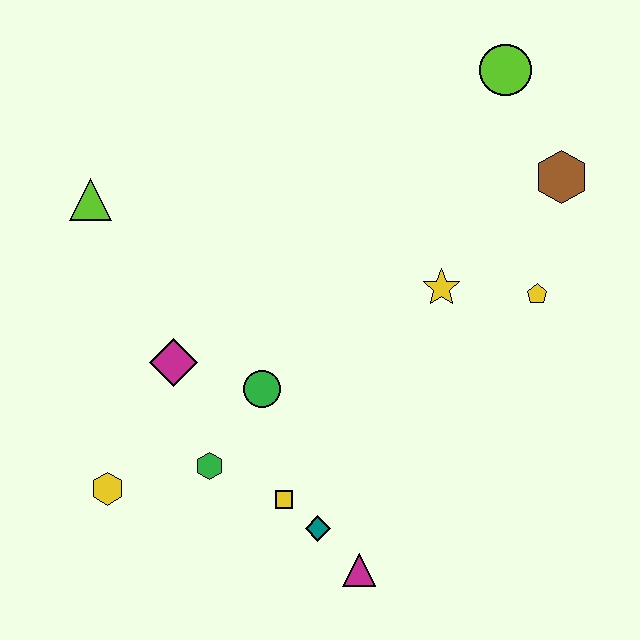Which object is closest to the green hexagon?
The yellow square is closest to the green hexagon.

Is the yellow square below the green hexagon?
Yes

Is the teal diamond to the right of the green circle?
Yes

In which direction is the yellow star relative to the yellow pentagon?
The yellow star is to the left of the yellow pentagon.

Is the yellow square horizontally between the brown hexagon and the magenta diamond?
Yes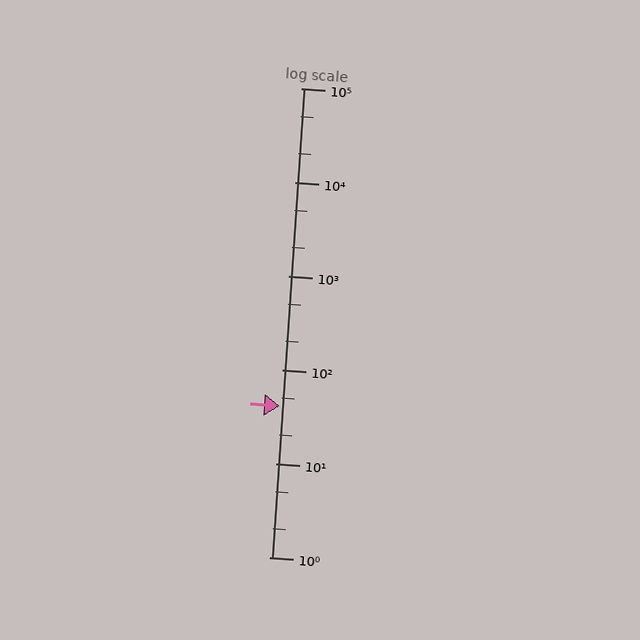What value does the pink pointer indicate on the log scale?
The pointer indicates approximately 41.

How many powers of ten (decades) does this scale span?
The scale spans 5 decades, from 1 to 100000.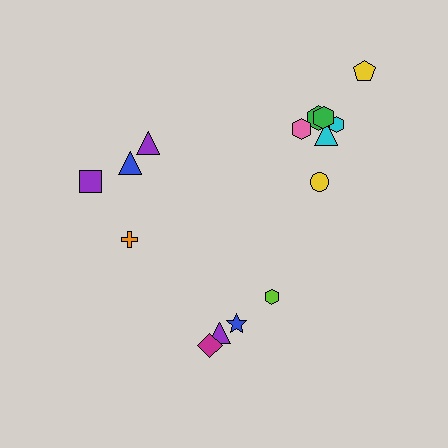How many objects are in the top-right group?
There are 7 objects.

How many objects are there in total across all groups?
There are 15 objects.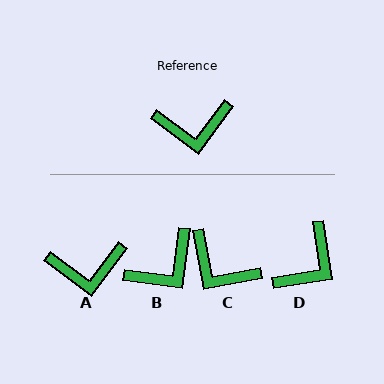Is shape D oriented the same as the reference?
No, it is off by about 45 degrees.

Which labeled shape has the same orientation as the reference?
A.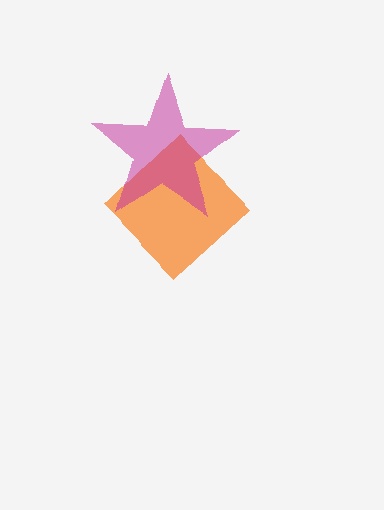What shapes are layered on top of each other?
The layered shapes are: an orange diamond, a magenta star.